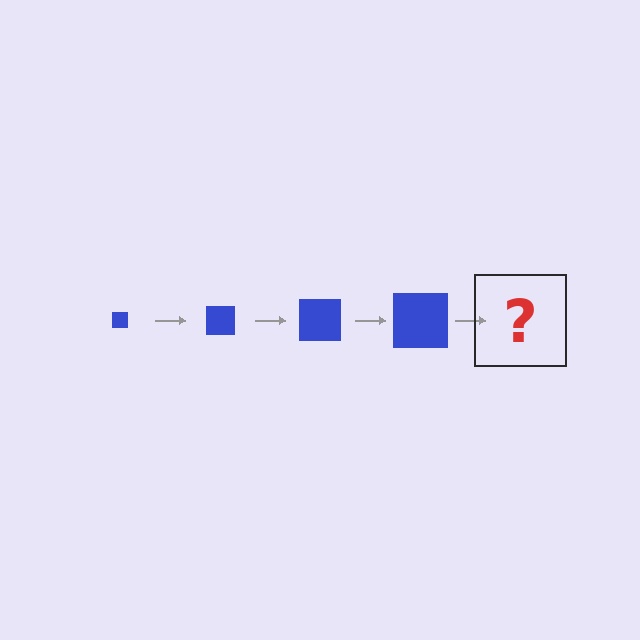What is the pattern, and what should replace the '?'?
The pattern is that the square gets progressively larger each step. The '?' should be a blue square, larger than the previous one.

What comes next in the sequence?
The next element should be a blue square, larger than the previous one.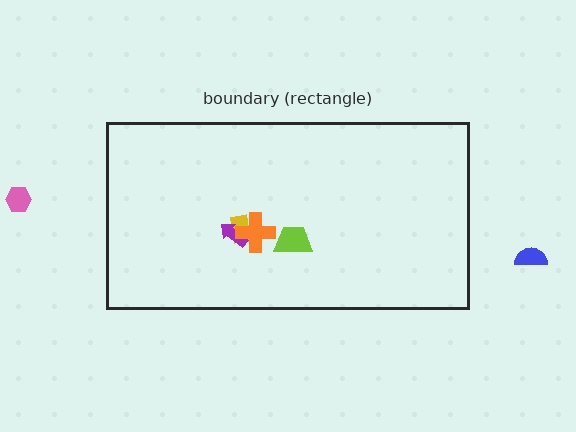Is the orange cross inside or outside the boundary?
Inside.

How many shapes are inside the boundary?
4 inside, 2 outside.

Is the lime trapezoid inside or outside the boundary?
Inside.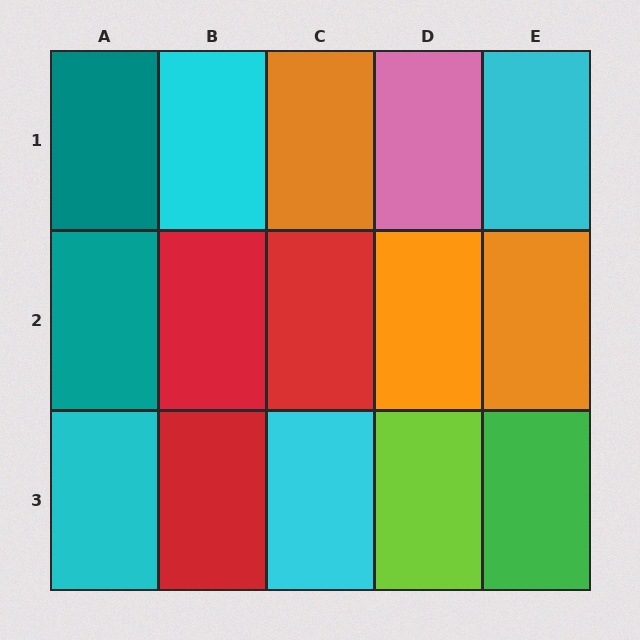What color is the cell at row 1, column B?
Cyan.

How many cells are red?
3 cells are red.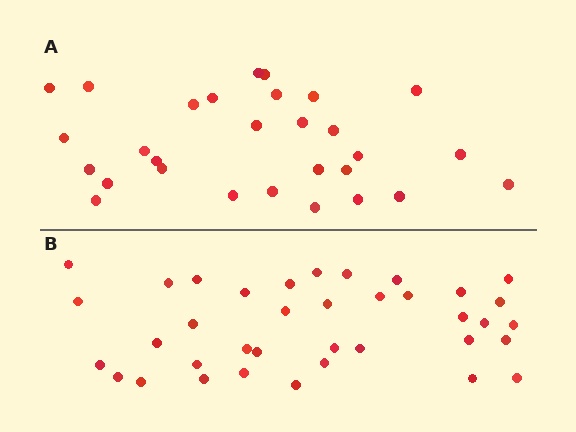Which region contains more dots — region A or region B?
Region B (the bottom region) has more dots.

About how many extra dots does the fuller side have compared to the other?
Region B has roughly 8 or so more dots than region A.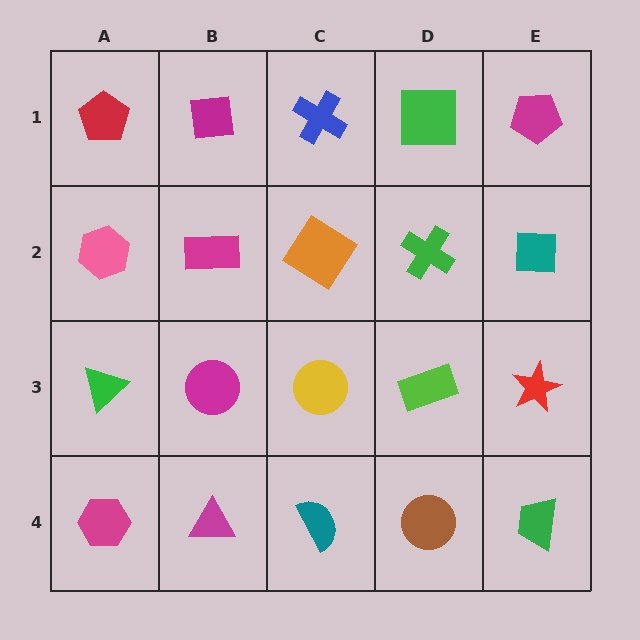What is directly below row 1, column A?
A pink hexagon.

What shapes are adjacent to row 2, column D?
A green square (row 1, column D), a lime rectangle (row 3, column D), an orange diamond (row 2, column C), a teal square (row 2, column E).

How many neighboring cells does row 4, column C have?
3.